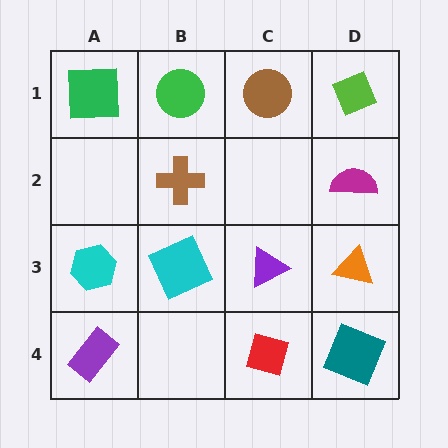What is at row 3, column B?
A cyan square.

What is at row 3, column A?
A cyan hexagon.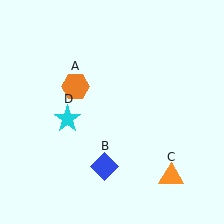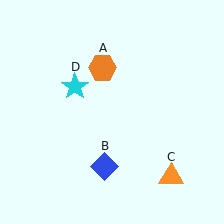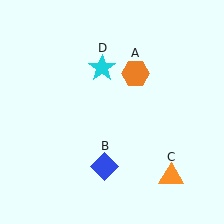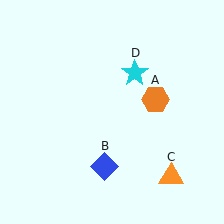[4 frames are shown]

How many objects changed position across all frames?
2 objects changed position: orange hexagon (object A), cyan star (object D).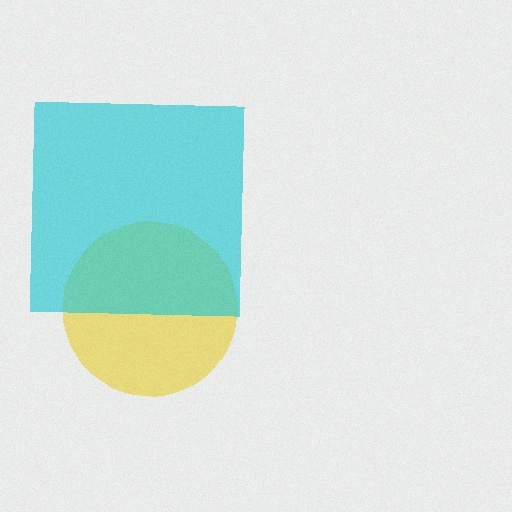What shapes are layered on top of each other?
The layered shapes are: a yellow circle, a cyan square.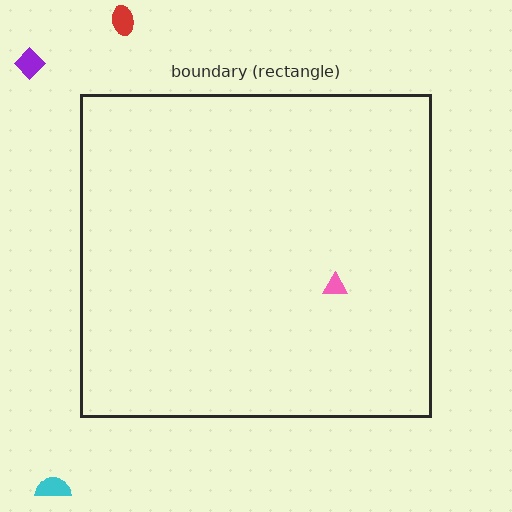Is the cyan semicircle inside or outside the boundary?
Outside.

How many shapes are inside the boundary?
1 inside, 3 outside.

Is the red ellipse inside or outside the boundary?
Outside.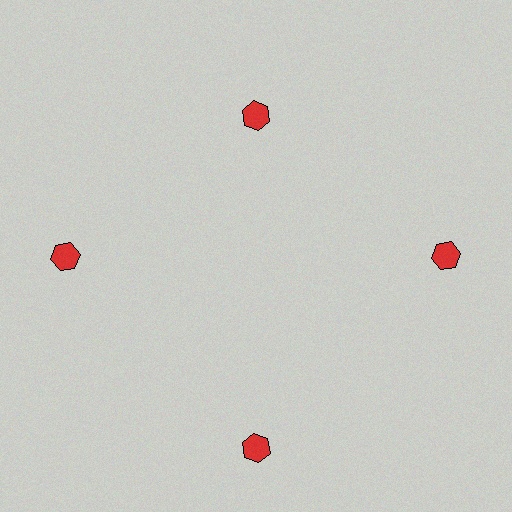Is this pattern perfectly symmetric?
No. The 4 red hexagons are arranged in a ring, but one element near the 12 o'clock position is pulled inward toward the center, breaking the 4-fold rotational symmetry.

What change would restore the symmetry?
The symmetry would be restored by moving it outward, back onto the ring so that all 4 hexagons sit at equal angles and equal distance from the center.